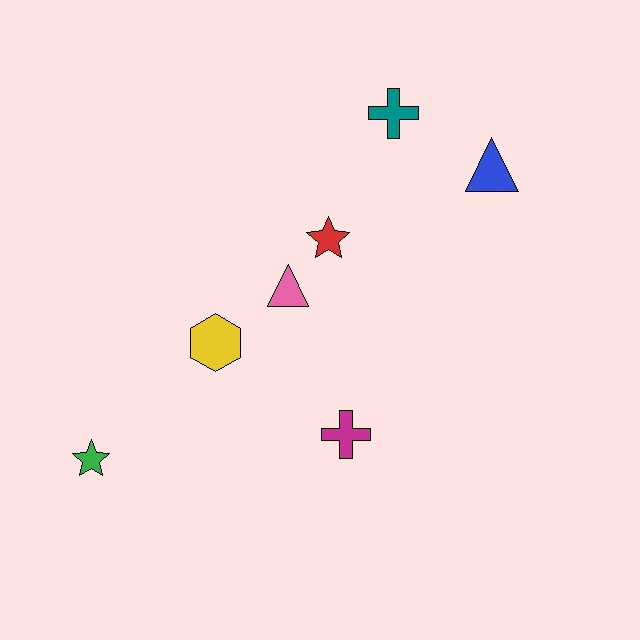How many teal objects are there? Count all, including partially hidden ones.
There is 1 teal object.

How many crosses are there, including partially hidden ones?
There are 2 crosses.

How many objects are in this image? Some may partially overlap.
There are 7 objects.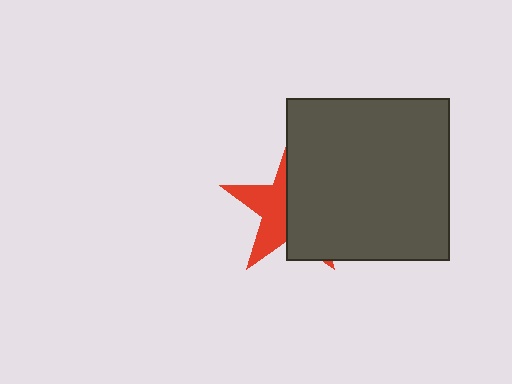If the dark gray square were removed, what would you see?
You would see the complete red star.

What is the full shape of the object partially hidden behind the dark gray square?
The partially hidden object is a red star.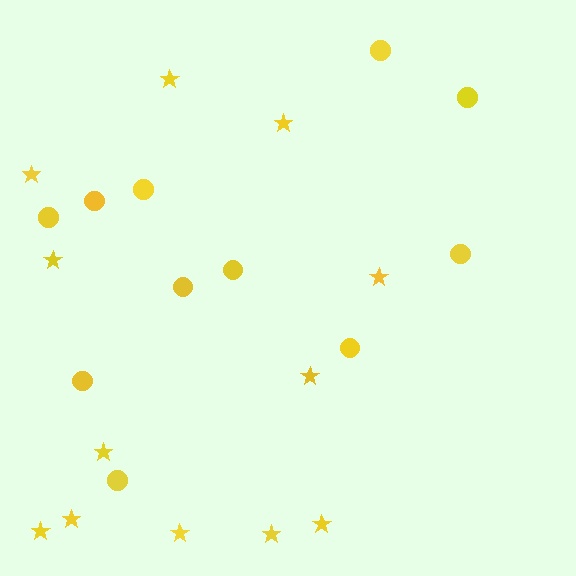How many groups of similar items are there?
There are 2 groups: one group of stars (12) and one group of circles (11).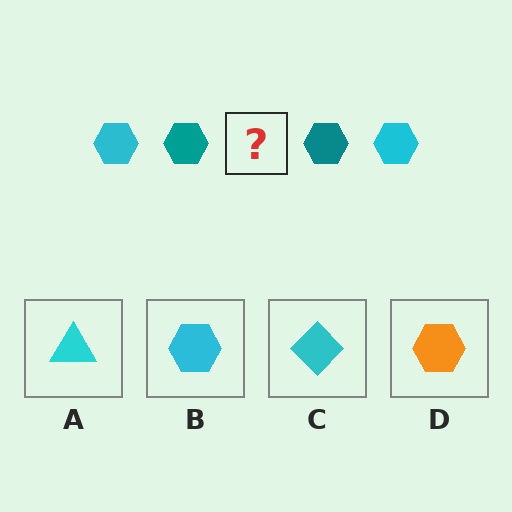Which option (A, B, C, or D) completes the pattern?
B.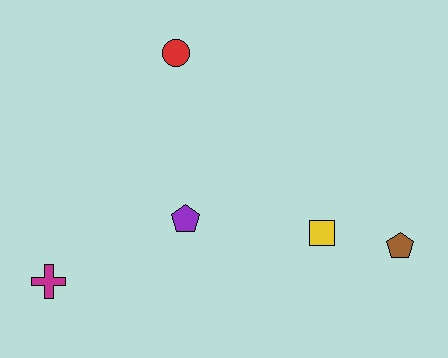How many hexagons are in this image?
There are no hexagons.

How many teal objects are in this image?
There are no teal objects.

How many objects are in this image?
There are 5 objects.